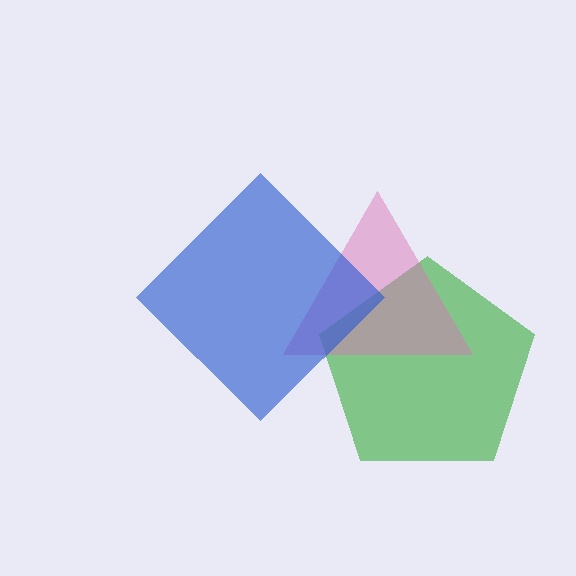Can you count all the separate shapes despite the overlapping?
Yes, there are 3 separate shapes.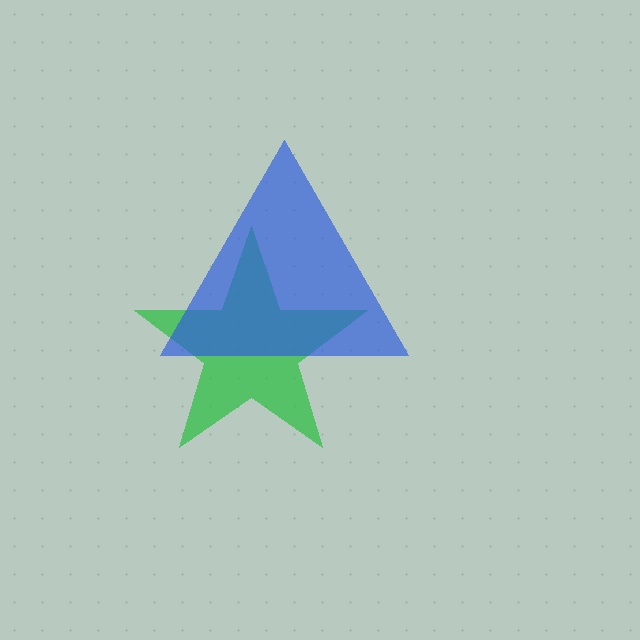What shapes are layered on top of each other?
The layered shapes are: a green star, a blue triangle.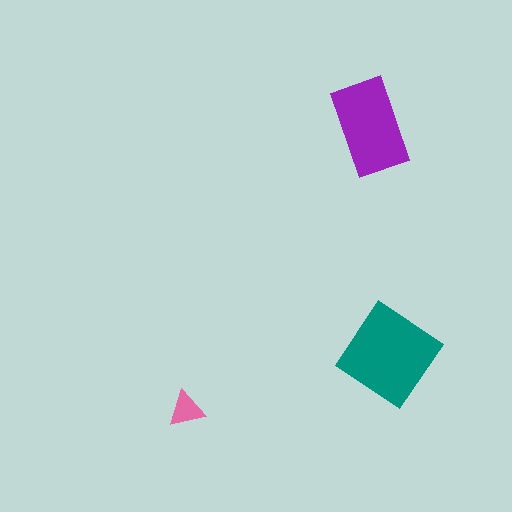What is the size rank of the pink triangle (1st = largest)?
3rd.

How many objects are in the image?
There are 3 objects in the image.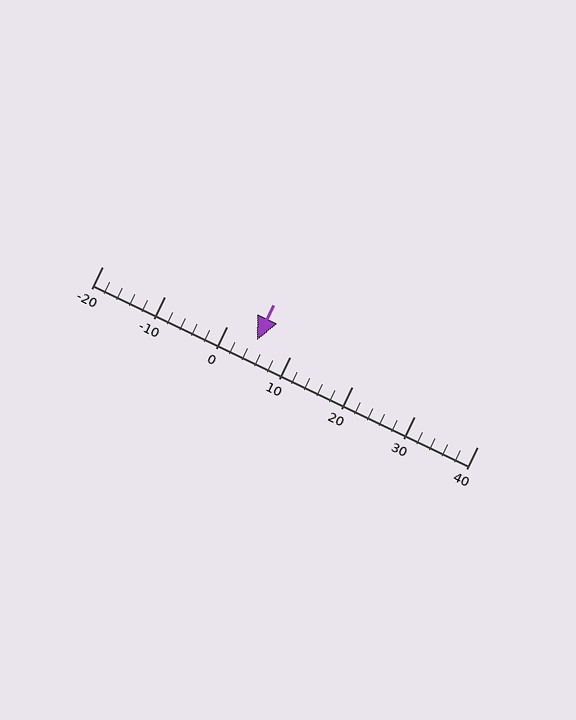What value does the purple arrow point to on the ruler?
The purple arrow points to approximately 5.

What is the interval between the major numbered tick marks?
The major tick marks are spaced 10 units apart.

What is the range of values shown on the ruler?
The ruler shows values from -20 to 40.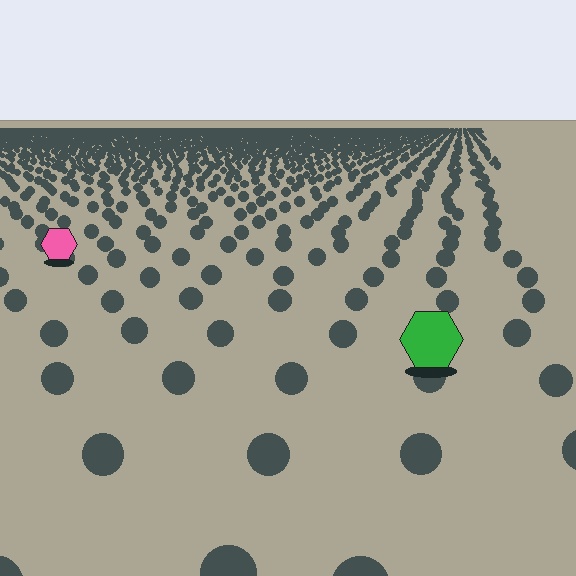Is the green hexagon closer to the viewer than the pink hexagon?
Yes. The green hexagon is closer — you can tell from the texture gradient: the ground texture is coarser near it.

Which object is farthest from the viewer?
The pink hexagon is farthest from the viewer. It appears smaller and the ground texture around it is denser.